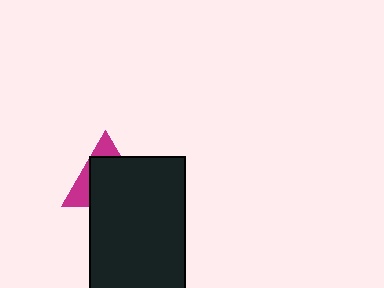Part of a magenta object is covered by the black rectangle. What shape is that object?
It is a triangle.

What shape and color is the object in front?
The object in front is a black rectangle.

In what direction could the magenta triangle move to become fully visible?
The magenta triangle could move toward the upper-left. That would shift it out from behind the black rectangle entirely.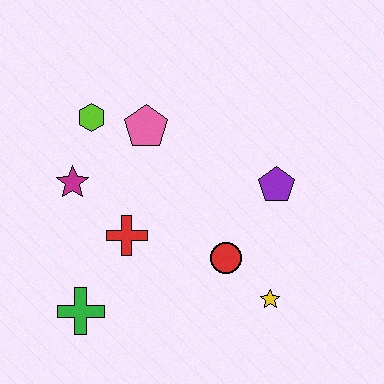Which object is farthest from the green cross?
The purple pentagon is farthest from the green cross.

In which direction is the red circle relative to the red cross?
The red circle is to the right of the red cross.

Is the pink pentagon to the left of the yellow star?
Yes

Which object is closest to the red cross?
The magenta star is closest to the red cross.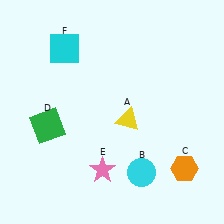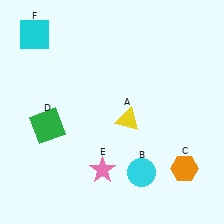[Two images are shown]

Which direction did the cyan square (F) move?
The cyan square (F) moved left.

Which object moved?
The cyan square (F) moved left.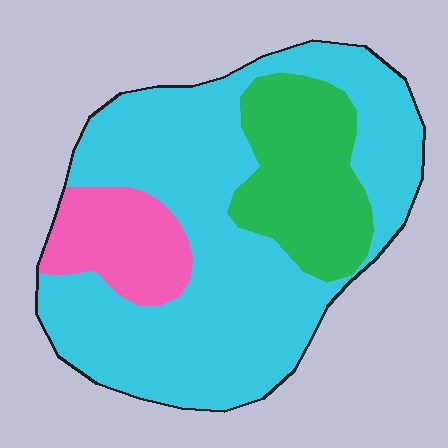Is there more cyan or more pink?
Cyan.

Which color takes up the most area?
Cyan, at roughly 65%.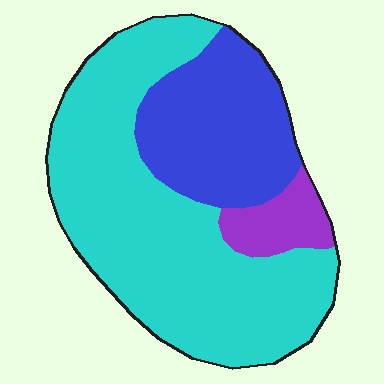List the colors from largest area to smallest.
From largest to smallest: cyan, blue, purple.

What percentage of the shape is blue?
Blue takes up about one quarter (1/4) of the shape.